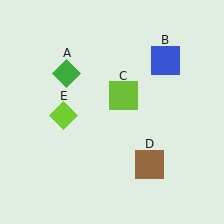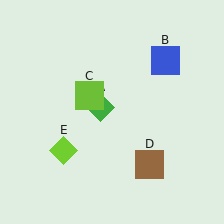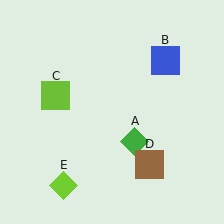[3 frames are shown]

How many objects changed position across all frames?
3 objects changed position: green diamond (object A), lime square (object C), lime diamond (object E).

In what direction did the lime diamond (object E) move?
The lime diamond (object E) moved down.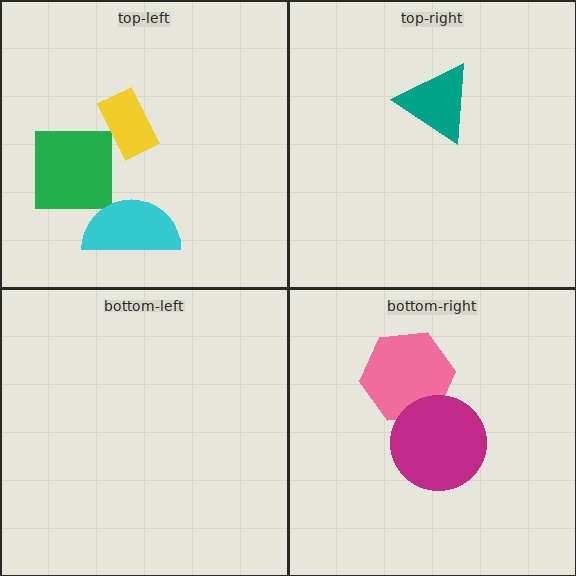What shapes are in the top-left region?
The green square, the yellow rectangle, the cyan semicircle.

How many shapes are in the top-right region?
1.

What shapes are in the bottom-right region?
The pink hexagon, the magenta circle.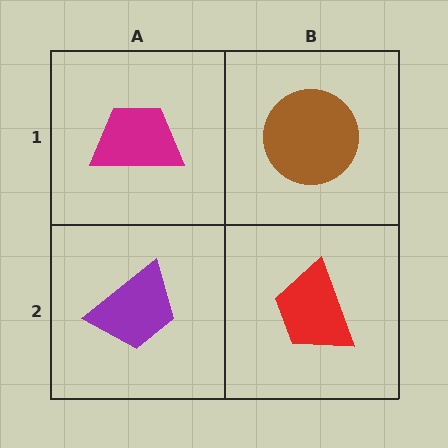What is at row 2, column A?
A purple trapezoid.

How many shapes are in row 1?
2 shapes.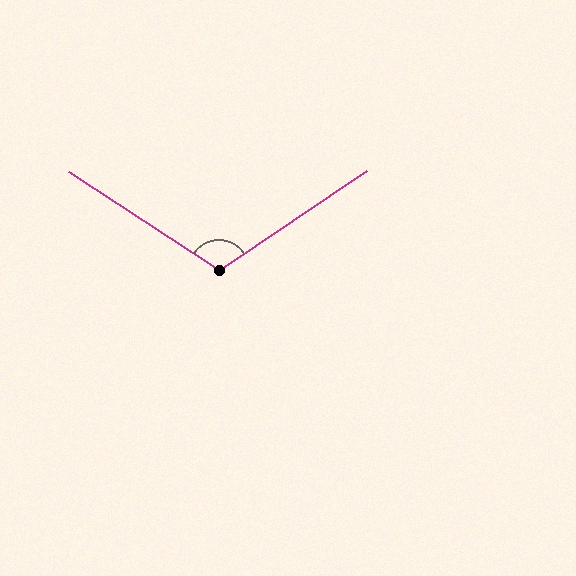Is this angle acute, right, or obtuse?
It is obtuse.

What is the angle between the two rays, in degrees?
Approximately 113 degrees.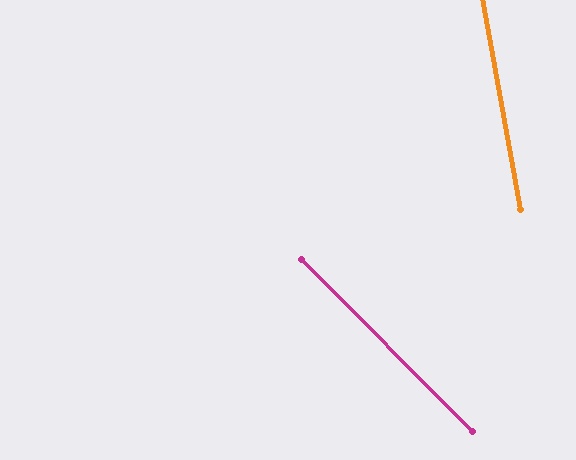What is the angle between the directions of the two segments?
Approximately 35 degrees.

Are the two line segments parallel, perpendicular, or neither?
Neither parallel nor perpendicular — they differ by about 35°.